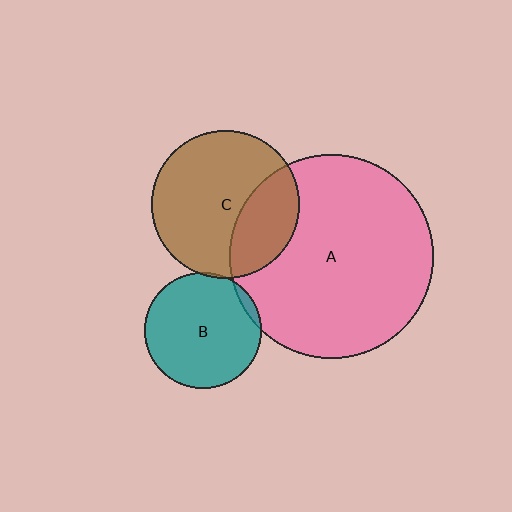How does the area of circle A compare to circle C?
Approximately 1.9 times.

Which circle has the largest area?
Circle A (pink).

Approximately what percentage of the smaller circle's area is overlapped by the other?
Approximately 5%.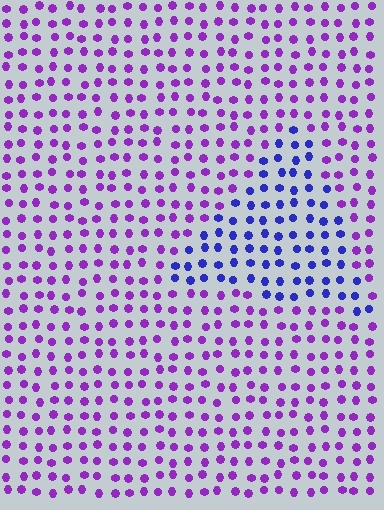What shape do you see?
I see a triangle.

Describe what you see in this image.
The image is filled with small purple elements in a uniform arrangement. A triangle-shaped region is visible where the elements are tinted to a slightly different hue, forming a subtle color boundary.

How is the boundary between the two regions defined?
The boundary is defined purely by a slight shift in hue (about 44 degrees). Spacing, size, and orientation are identical on both sides.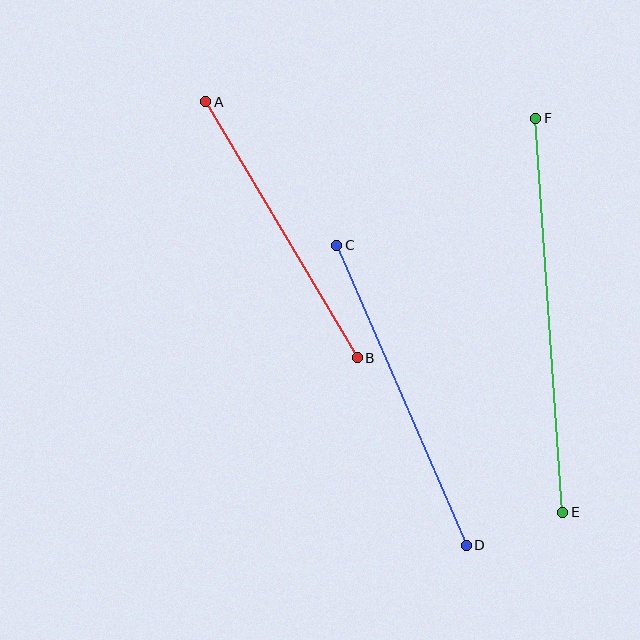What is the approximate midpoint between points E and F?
The midpoint is at approximately (549, 315) pixels.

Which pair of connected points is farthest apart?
Points E and F are farthest apart.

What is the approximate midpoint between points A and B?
The midpoint is at approximately (281, 230) pixels.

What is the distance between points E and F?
The distance is approximately 395 pixels.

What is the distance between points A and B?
The distance is approximately 298 pixels.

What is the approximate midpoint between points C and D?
The midpoint is at approximately (401, 395) pixels.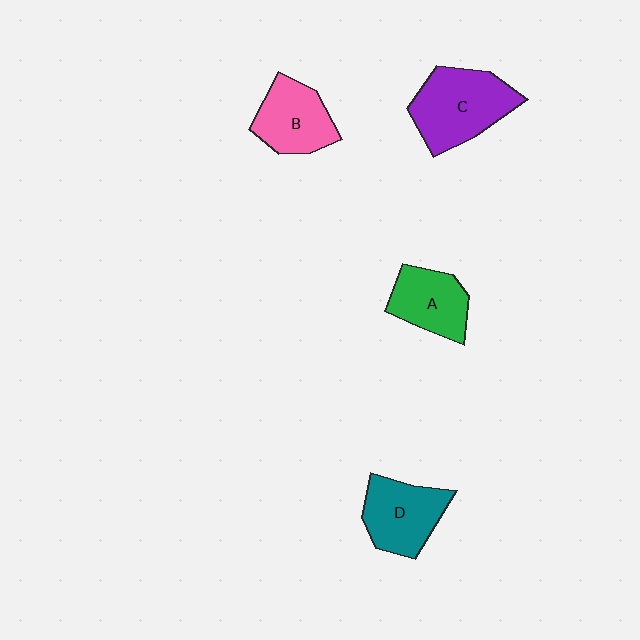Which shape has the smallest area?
Shape A (green).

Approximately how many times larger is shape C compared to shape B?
Approximately 1.4 times.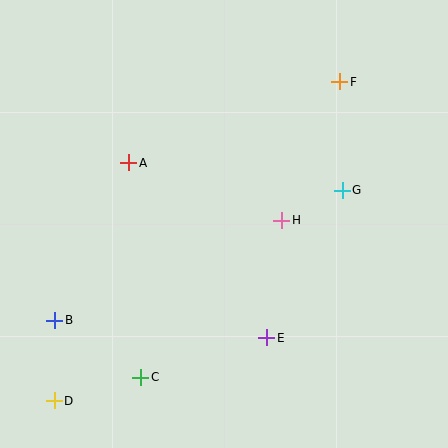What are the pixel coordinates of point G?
Point G is at (342, 190).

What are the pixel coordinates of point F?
Point F is at (340, 82).